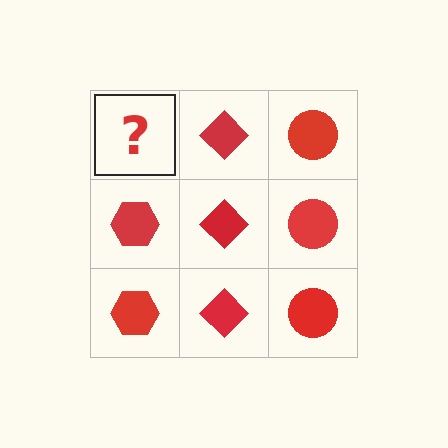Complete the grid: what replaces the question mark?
The question mark should be replaced with a red hexagon.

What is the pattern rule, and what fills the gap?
The rule is that each column has a consistent shape. The gap should be filled with a red hexagon.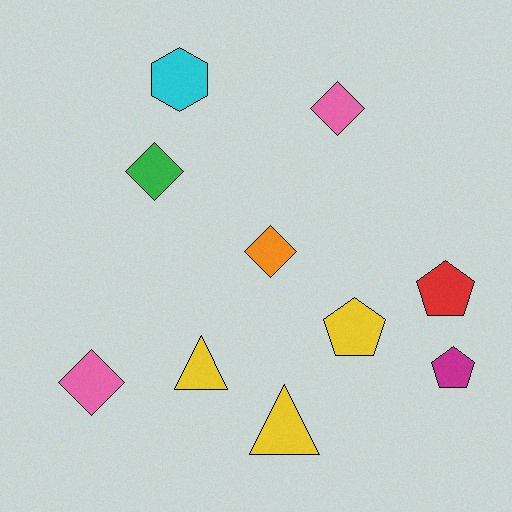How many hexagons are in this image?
There is 1 hexagon.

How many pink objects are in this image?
There are 2 pink objects.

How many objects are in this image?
There are 10 objects.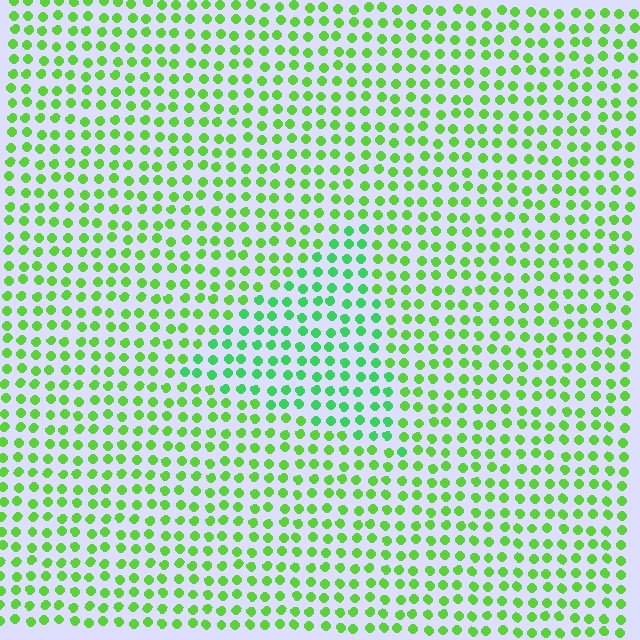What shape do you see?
I see a triangle.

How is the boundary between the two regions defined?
The boundary is defined purely by a slight shift in hue (about 28 degrees). Spacing, size, and orientation are identical on both sides.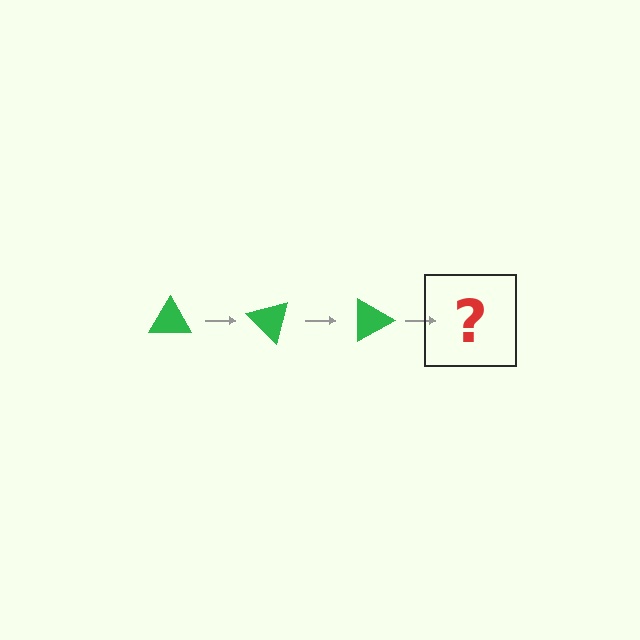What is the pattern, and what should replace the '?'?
The pattern is that the triangle rotates 45 degrees each step. The '?' should be a green triangle rotated 135 degrees.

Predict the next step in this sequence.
The next step is a green triangle rotated 135 degrees.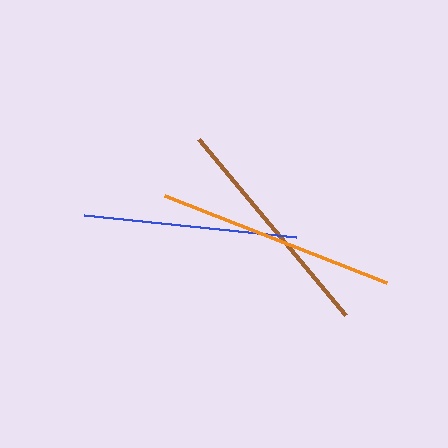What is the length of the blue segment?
The blue segment is approximately 214 pixels long.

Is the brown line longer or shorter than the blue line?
The brown line is longer than the blue line.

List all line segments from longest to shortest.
From longest to shortest: orange, brown, blue.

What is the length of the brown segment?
The brown segment is approximately 229 pixels long.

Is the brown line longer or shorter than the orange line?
The orange line is longer than the brown line.